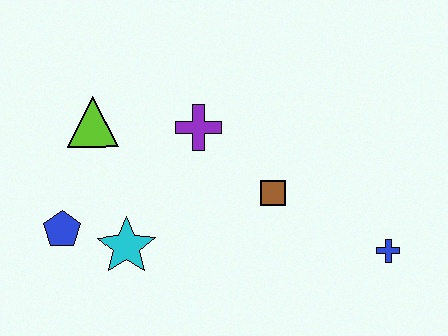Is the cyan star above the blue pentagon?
No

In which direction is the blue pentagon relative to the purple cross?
The blue pentagon is to the left of the purple cross.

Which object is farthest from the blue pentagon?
The blue cross is farthest from the blue pentagon.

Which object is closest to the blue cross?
The brown square is closest to the blue cross.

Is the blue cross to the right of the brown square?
Yes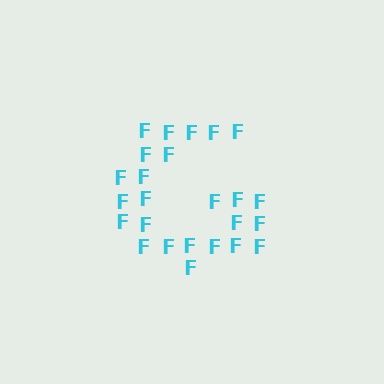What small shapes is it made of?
It is made of small letter F's.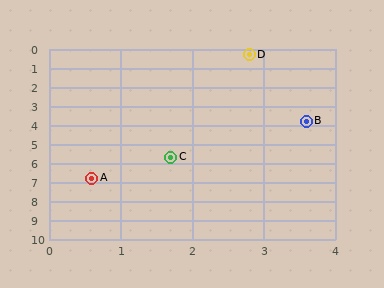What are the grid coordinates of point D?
Point D is at approximately (2.8, 0.3).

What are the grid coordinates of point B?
Point B is at approximately (3.6, 3.8).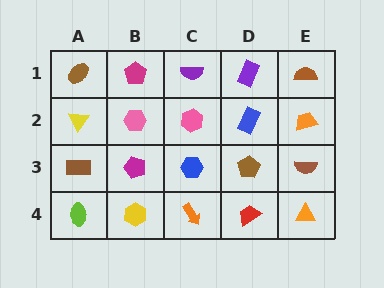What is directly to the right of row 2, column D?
An orange trapezoid.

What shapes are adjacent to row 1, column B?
A pink hexagon (row 2, column B), a brown ellipse (row 1, column A), a purple semicircle (row 1, column C).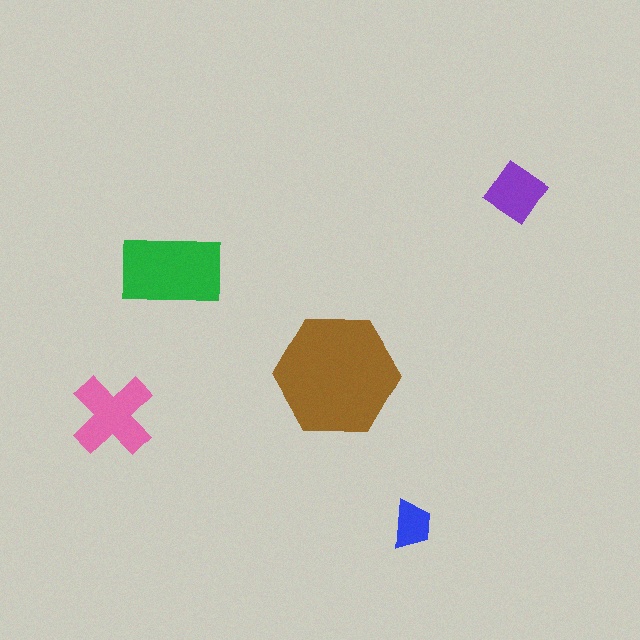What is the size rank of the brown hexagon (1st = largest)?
1st.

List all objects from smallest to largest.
The blue trapezoid, the purple diamond, the pink cross, the green rectangle, the brown hexagon.